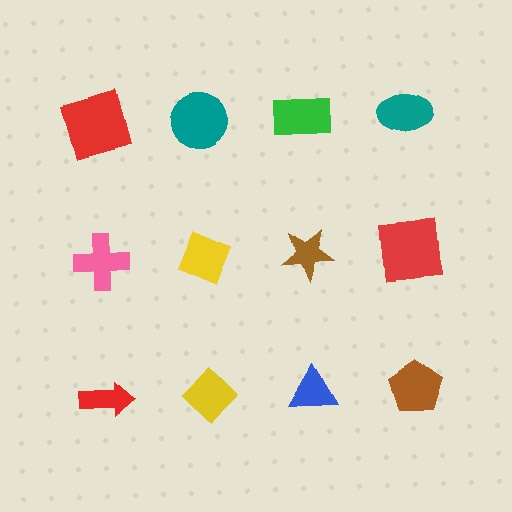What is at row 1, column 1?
A red square.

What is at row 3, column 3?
A blue triangle.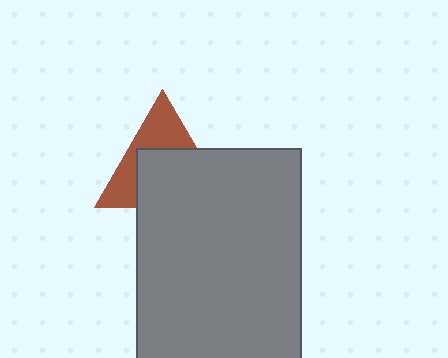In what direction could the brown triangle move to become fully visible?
The brown triangle could move up. That would shift it out from behind the gray rectangle entirely.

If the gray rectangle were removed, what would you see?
You would see the complete brown triangle.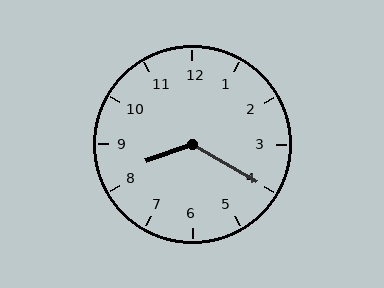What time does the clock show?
8:20.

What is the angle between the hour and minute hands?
Approximately 130 degrees.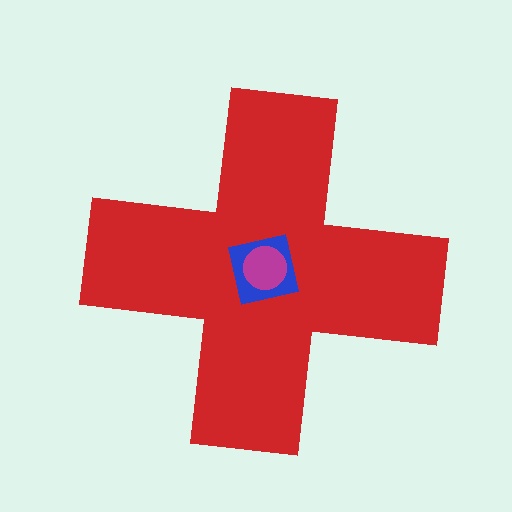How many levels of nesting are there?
3.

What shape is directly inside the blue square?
The magenta circle.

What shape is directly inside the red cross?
The blue square.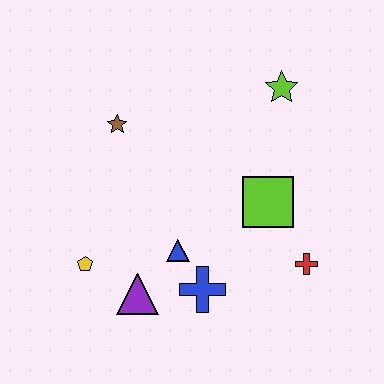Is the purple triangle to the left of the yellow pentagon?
No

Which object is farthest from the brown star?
The red cross is farthest from the brown star.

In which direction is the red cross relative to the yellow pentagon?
The red cross is to the right of the yellow pentagon.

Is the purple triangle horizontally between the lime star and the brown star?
Yes